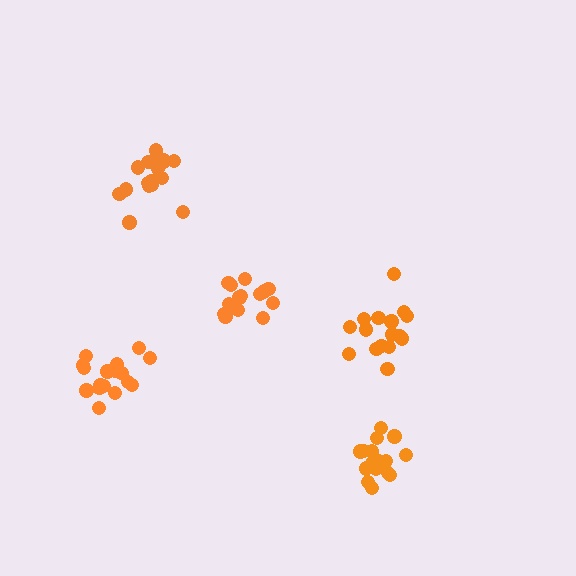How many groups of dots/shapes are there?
There are 5 groups.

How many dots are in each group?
Group 1: 17 dots, Group 2: 14 dots, Group 3: 16 dots, Group 4: 17 dots, Group 5: 18 dots (82 total).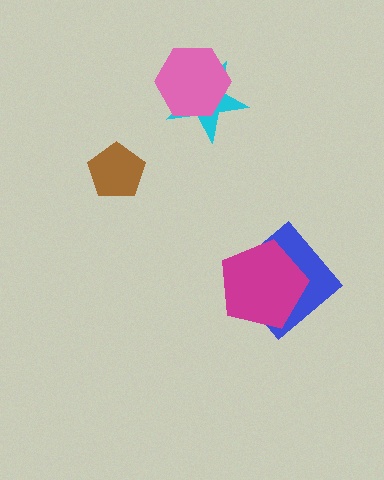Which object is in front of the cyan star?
The pink hexagon is in front of the cyan star.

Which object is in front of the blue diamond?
The magenta pentagon is in front of the blue diamond.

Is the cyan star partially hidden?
Yes, it is partially covered by another shape.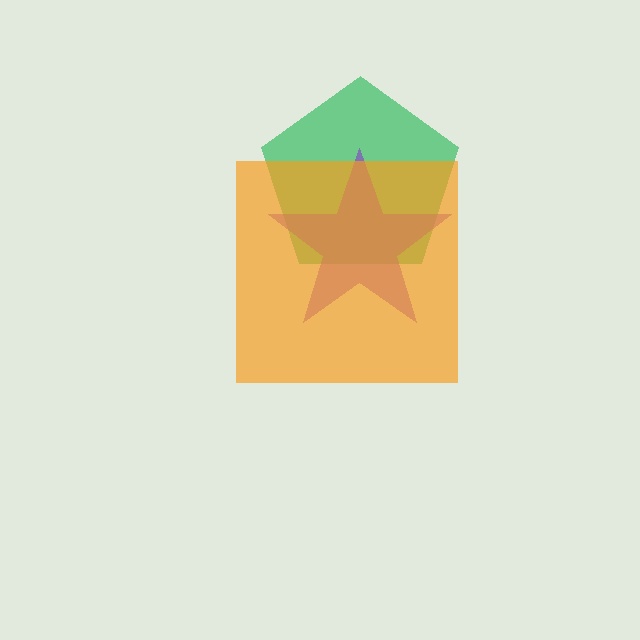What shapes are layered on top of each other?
The layered shapes are: a green pentagon, a purple star, an orange square.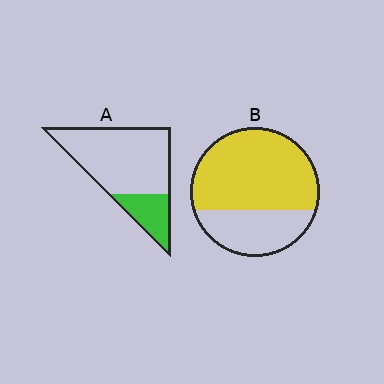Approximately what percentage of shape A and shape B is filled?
A is approximately 25% and B is approximately 65%.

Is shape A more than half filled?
No.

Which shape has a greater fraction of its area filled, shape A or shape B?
Shape B.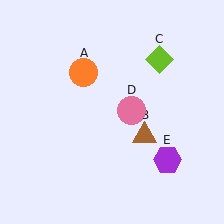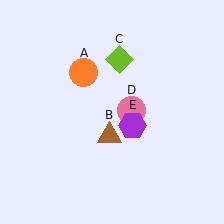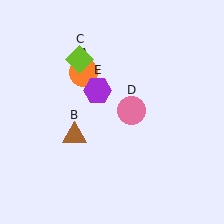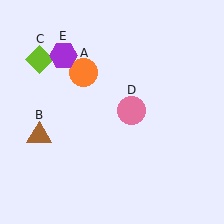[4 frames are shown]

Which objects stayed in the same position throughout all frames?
Orange circle (object A) and pink circle (object D) remained stationary.